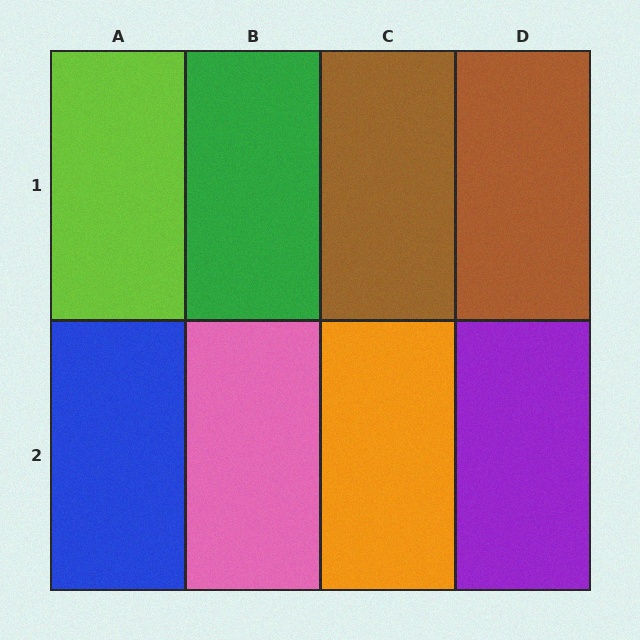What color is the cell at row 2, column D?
Purple.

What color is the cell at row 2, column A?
Blue.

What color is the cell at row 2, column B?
Pink.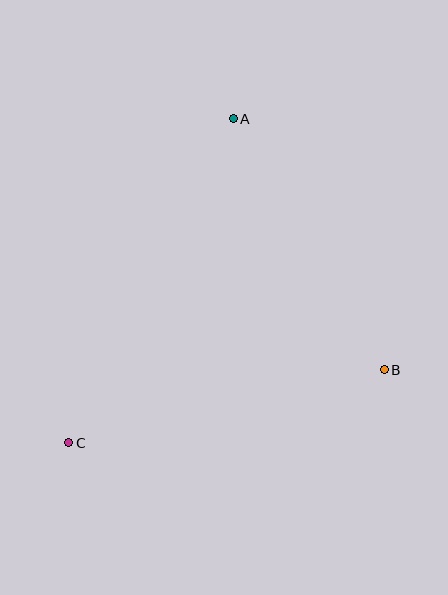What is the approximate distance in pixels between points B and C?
The distance between B and C is approximately 324 pixels.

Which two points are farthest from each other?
Points A and C are farthest from each other.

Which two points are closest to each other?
Points A and B are closest to each other.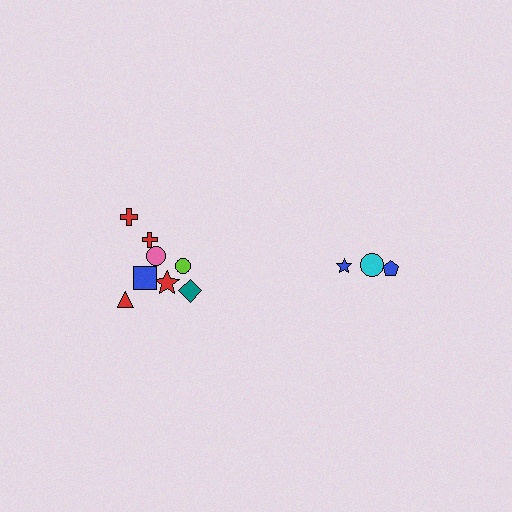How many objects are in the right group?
There are 3 objects.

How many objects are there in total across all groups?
There are 11 objects.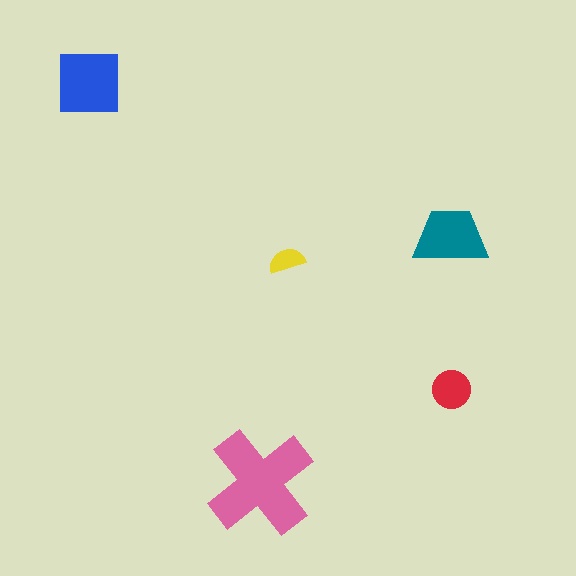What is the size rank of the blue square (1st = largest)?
2nd.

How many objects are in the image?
There are 5 objects in the image.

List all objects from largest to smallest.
The pink cross, the blue square, the teal trapezoid, the red circle, the yellow semicircle.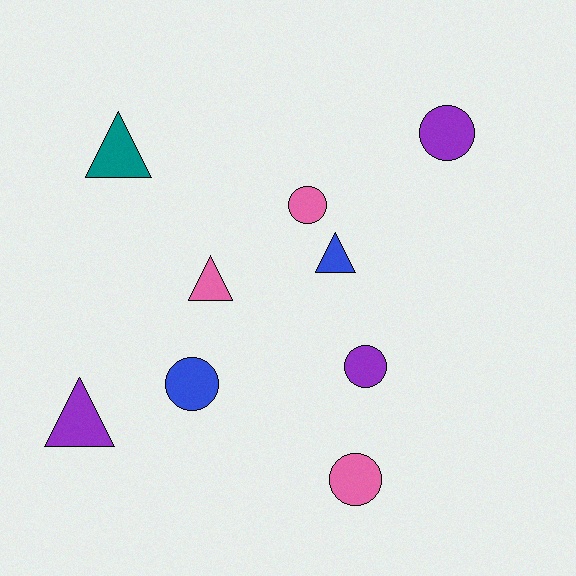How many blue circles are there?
There is 1 blue circle.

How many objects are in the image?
There are 9 objects.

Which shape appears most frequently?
Circle, with 5 objects.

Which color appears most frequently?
Pink, with 3 objects.